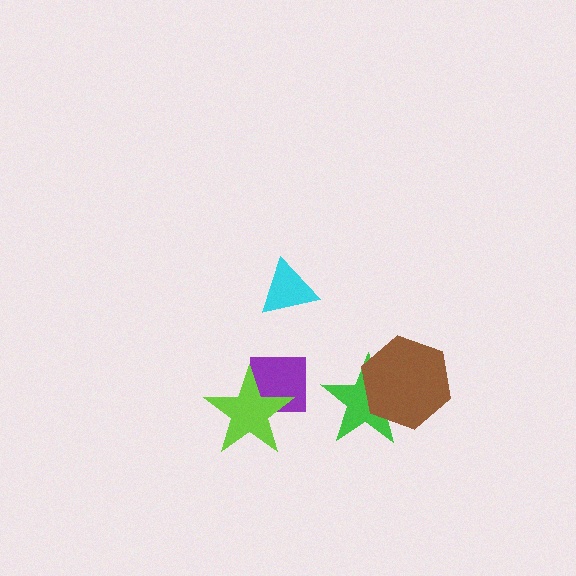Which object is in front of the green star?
The brown hexagon is in front of the green star.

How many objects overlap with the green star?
1 object overlaps with the green star.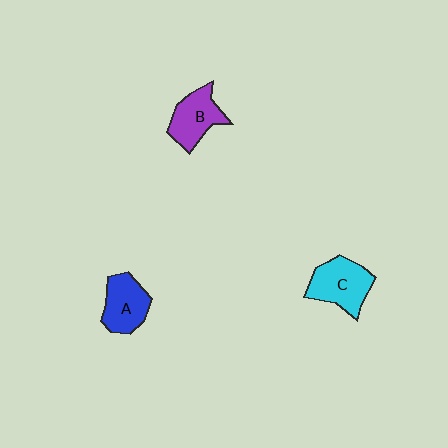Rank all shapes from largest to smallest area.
From largest to smallest: C (cyan), B (purple), A (blue).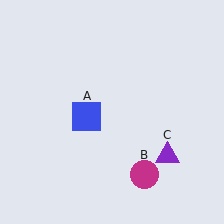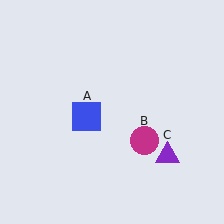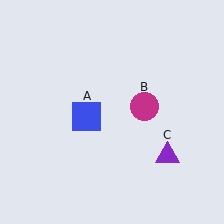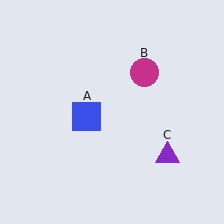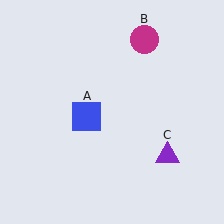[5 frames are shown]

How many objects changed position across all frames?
1 object changed position: magenta circle (object B).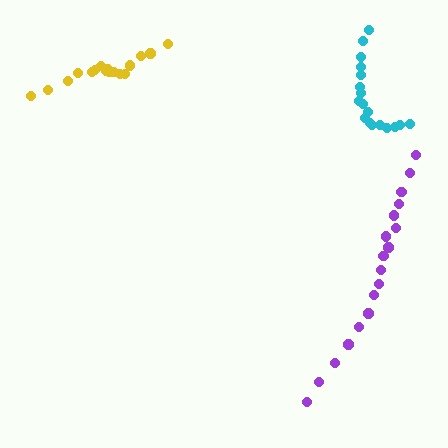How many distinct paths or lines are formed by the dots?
There are 3 distinct paths.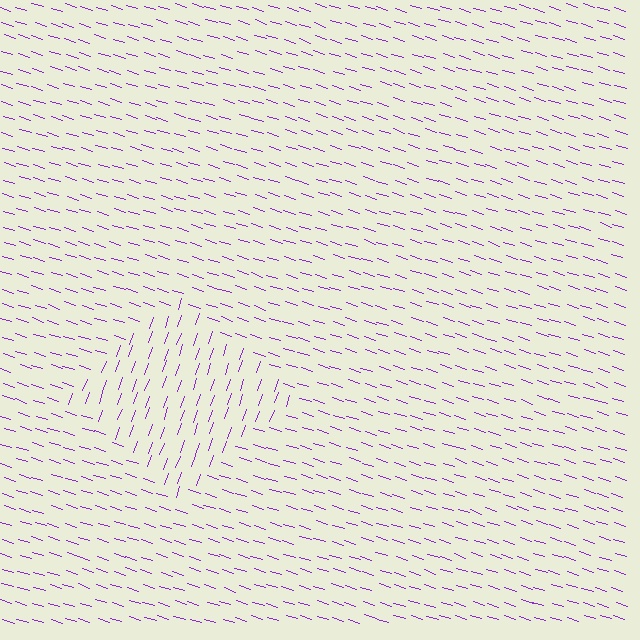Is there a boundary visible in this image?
Yes, there is a texture boundary formed by a change in line orientation.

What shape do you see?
I see a diamond.